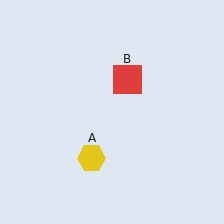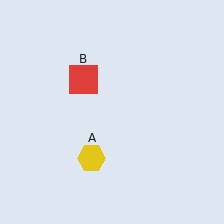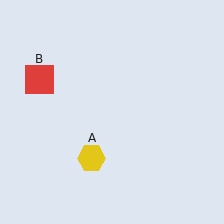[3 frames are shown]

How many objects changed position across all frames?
1 object changed position: red square (object B).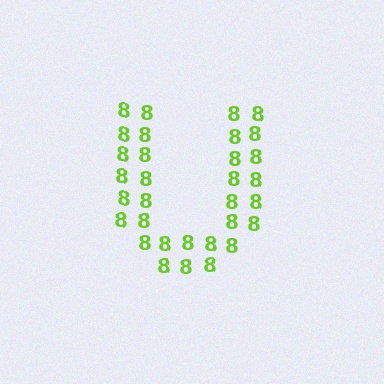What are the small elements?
The small elements are digit 8's.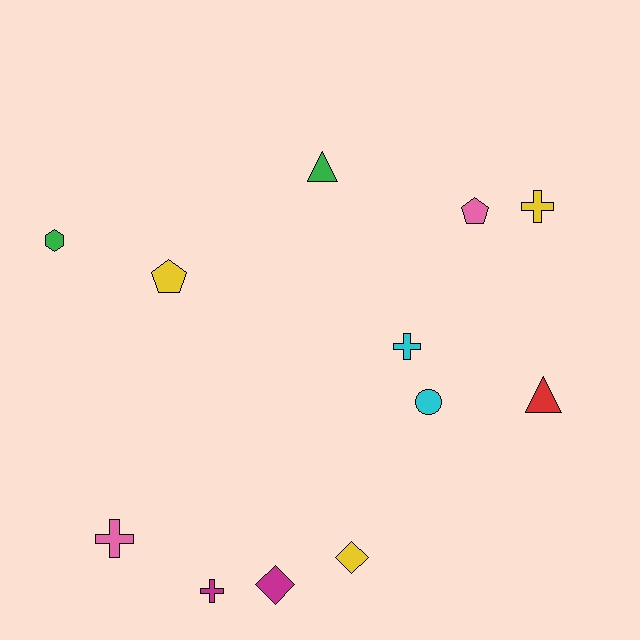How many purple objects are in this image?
There are no purple objects.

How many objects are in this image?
There are 12 objects.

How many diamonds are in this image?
There are 2 diamonds.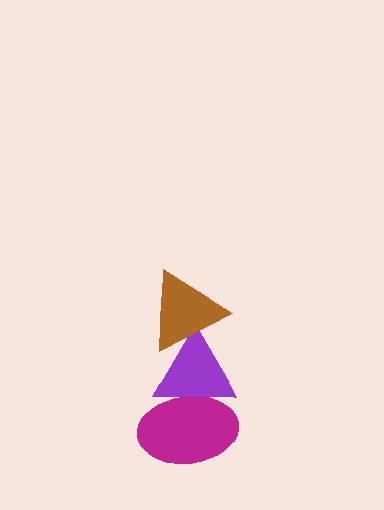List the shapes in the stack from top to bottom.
From top to bottom: the brown triangle, the purple triangle, the magenta ellipse.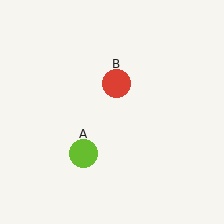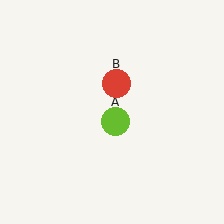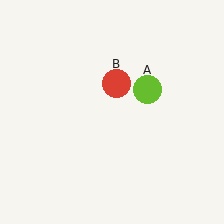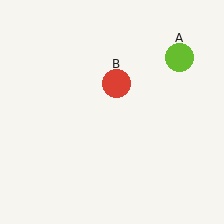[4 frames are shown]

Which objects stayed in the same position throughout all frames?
Red circle (object B) remained stationary.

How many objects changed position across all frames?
1 object changed position: lime circle (object A).